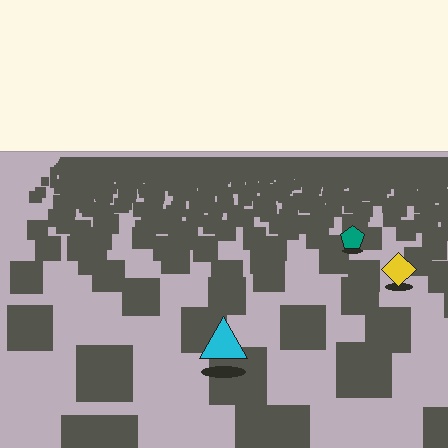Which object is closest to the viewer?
The cyan triangle is closest. The texture marks near it are larger and more spread out.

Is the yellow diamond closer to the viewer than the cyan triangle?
No. The cyan triangle is closer — you can tell from the texture gradient: the ground texture is coarser near it.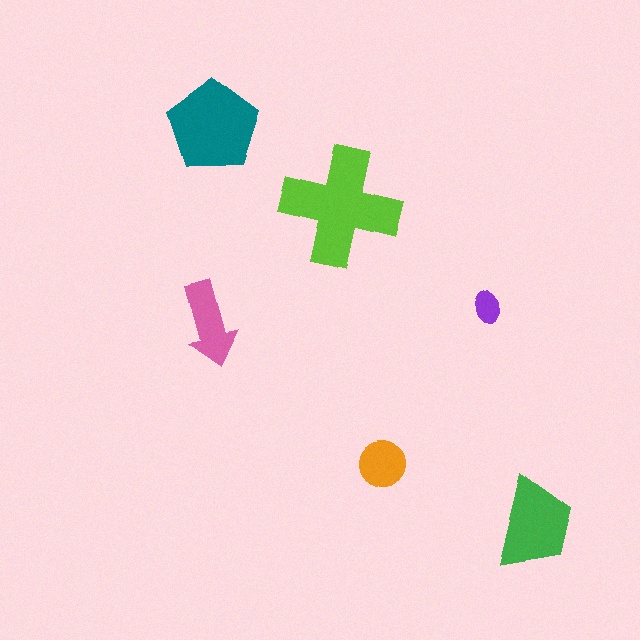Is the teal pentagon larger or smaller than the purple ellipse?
Larger.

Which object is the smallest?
The purple ellipse.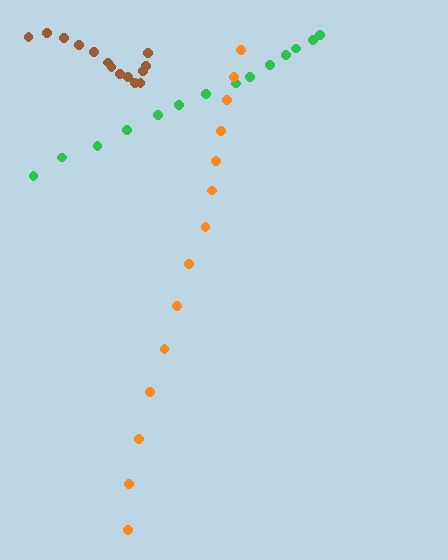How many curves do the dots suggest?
There are 3 distinct paths.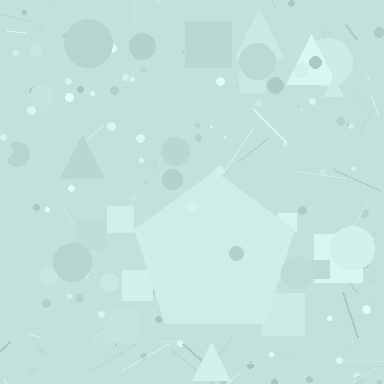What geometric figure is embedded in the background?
A pentagon is embedded in the background.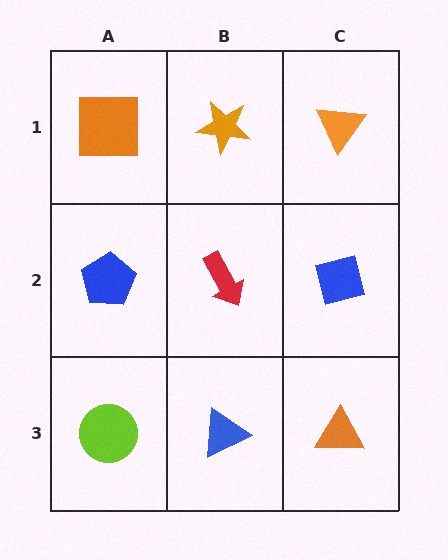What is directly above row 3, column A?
A blue pentagon.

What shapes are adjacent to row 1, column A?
A blue pentagon (row 2, column A), an orange star (row 1, column B).